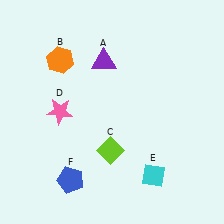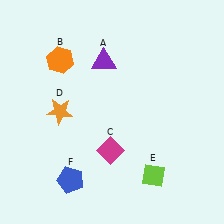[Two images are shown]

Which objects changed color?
C changed from lime to magenta. D changed from pink to orange. E changed from cyan to lime.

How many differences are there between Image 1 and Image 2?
There are 3 differences between the two images.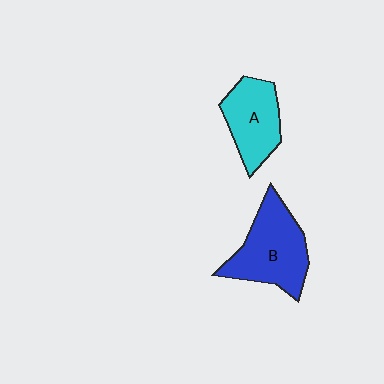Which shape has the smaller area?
Shape A (cyan).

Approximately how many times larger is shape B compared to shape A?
Approximately 1.3 times.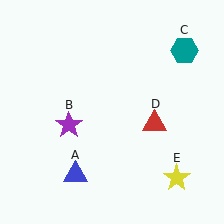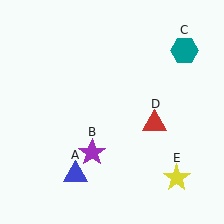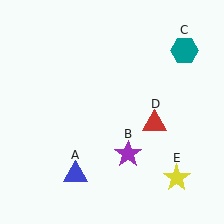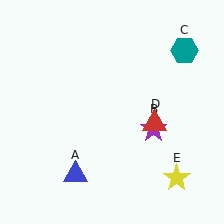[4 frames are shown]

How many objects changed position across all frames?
1 object changed position: purple star (object B).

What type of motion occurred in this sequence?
The purple star (object B) rotated counterclockwise around the center of the scene.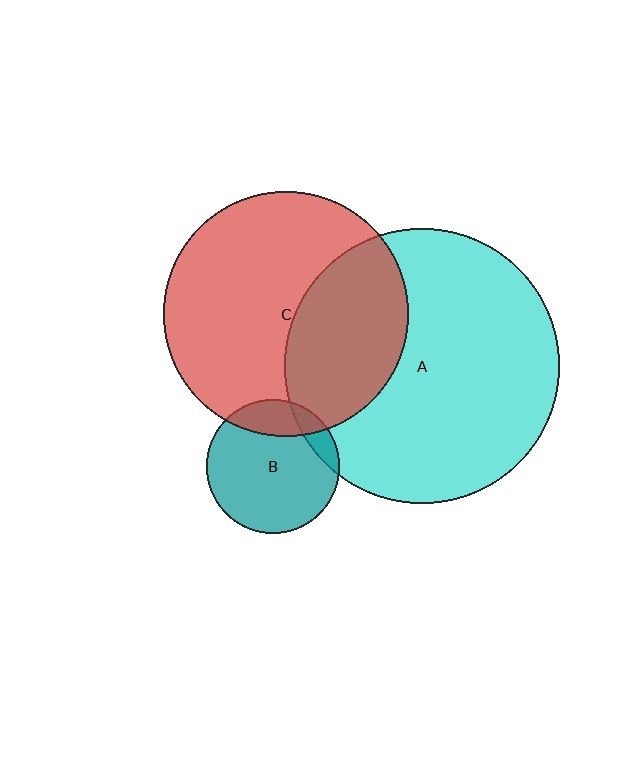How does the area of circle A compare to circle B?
Approximately 4.2 times.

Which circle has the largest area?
Circle A (cyan).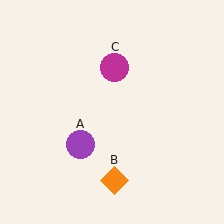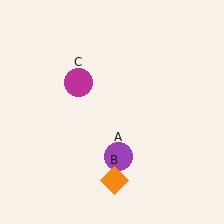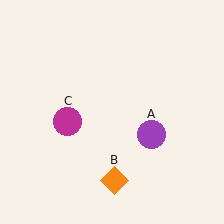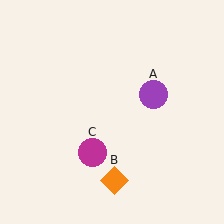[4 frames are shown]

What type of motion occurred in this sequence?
The purple circle (object A), magenta circle (object C) rotated counterclockwise around the center of the scene.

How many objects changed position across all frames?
2 objects changed position: purple circle (object A), magenta circle (object C).